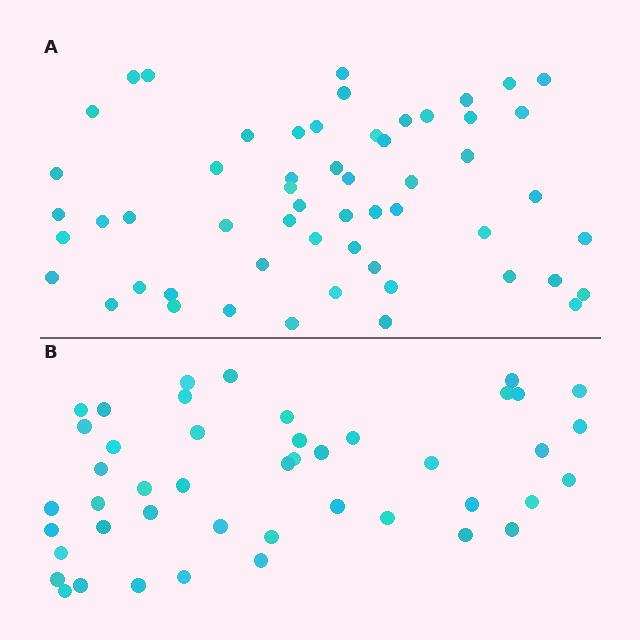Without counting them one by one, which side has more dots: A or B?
Region A (the top region) has more dots.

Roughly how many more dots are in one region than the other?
Region A has roughly 12 or so more dots than region B.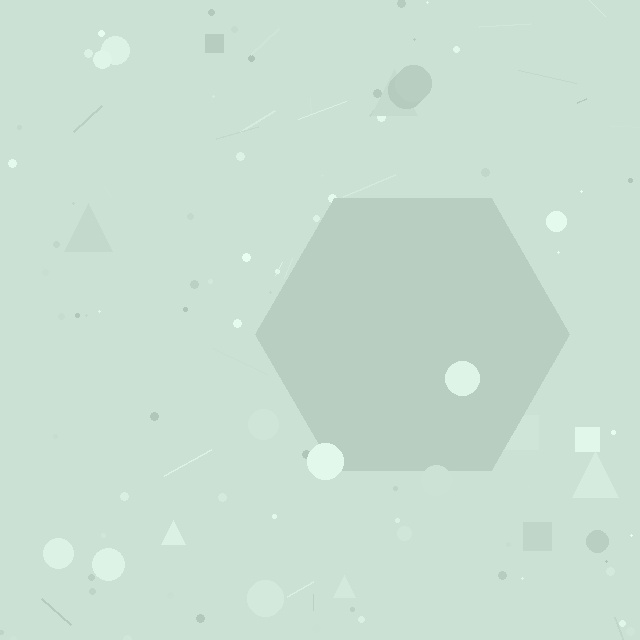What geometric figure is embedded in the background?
A hexagon is embedded in the background.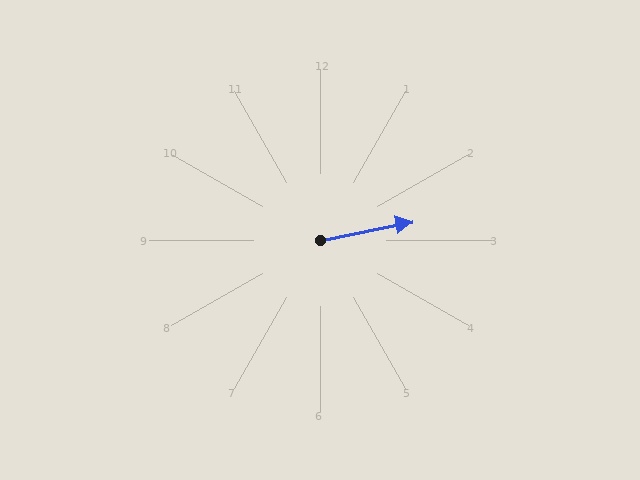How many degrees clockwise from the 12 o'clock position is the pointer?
Approximately 78 degrees.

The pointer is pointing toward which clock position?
Roughly 3 o'clock.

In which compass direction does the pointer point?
East.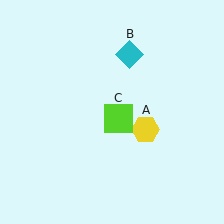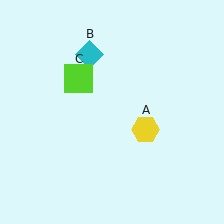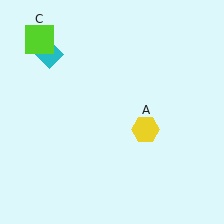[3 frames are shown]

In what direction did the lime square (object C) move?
The lime square (object C) moved up and to the left.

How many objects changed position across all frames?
2 objects changed position: cyan diamond (object B), lime square (object C).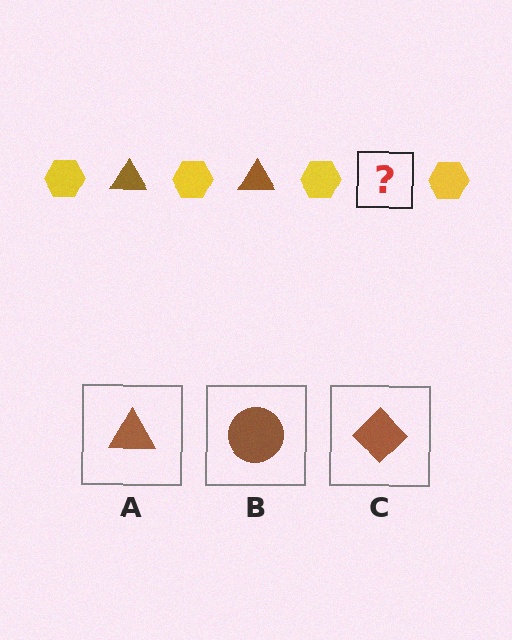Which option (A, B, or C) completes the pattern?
A.